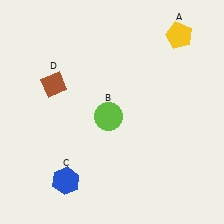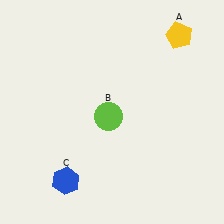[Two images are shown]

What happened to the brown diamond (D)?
The brown diamond (D) was removed in Image 2. It was in the top-left area of Image 1.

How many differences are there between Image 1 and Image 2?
There is 1 difference between the two images.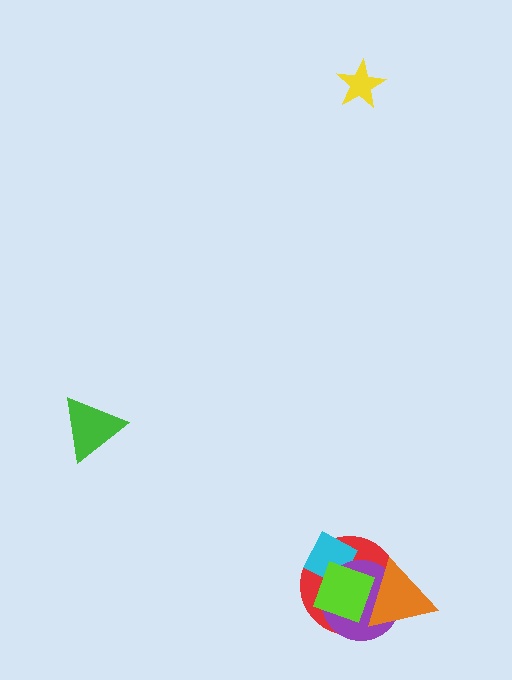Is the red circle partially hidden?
Yes, it is partially covered by another shape.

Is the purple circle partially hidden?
Yes, it is partially covered by another shape.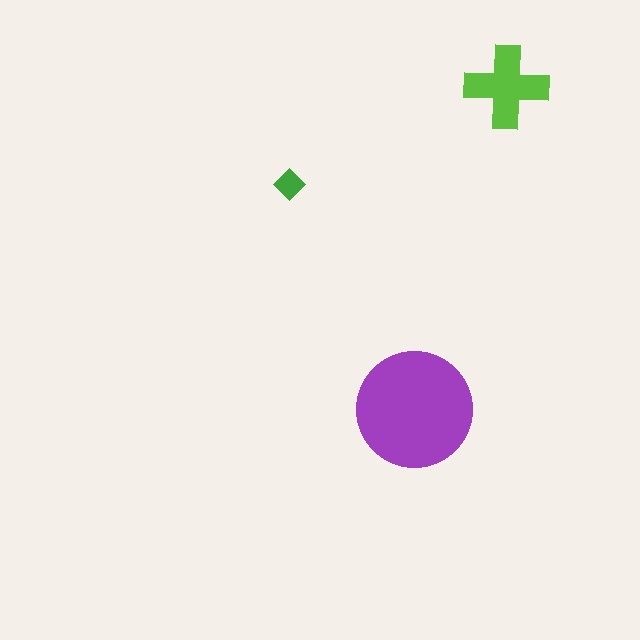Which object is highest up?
The lime cross is topmost.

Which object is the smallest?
The green diamond.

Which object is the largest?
The purple circle.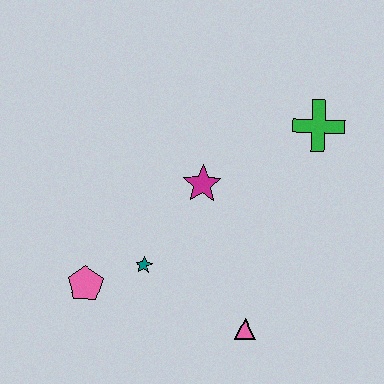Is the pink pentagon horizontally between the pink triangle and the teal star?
No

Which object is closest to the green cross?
The magenta star is closest to the green cross.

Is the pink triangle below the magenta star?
Yes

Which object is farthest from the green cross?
The pink pentagon is farthest from the green cross.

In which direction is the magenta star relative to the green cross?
The magenta star is to the left of the green cross.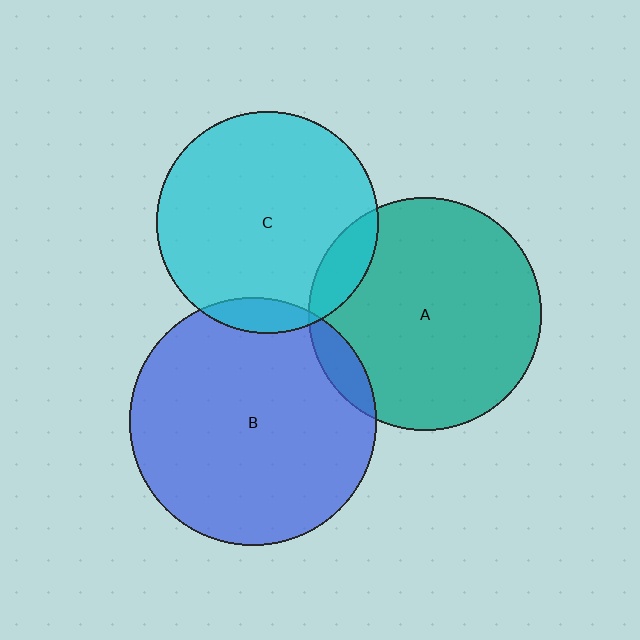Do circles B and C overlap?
Yes.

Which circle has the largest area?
Circle B (blue).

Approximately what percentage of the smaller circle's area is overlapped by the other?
Approximately 10%.